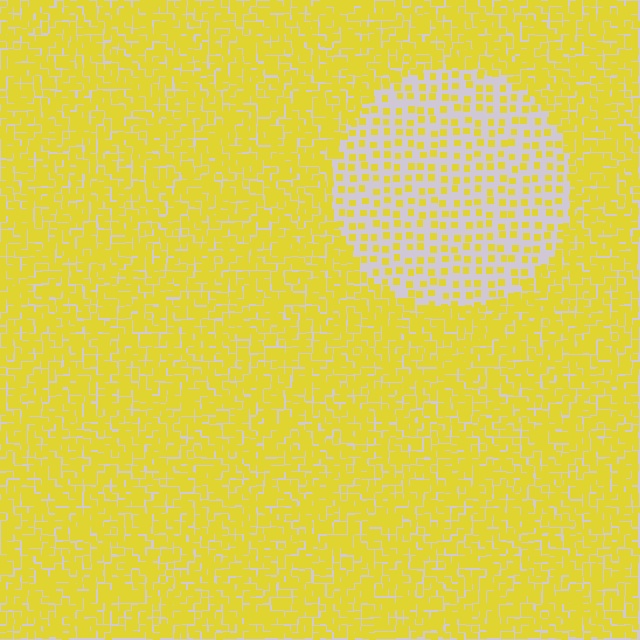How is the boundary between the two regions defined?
The boundary is defined by a change in element density (approximately 2.8x ratio). All elements are the same color, size, and shape.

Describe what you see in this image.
The image contains small yellow elements arranged at two different densities. A circle-shaped region is visible where the elements are less densely packed than the surrounding area.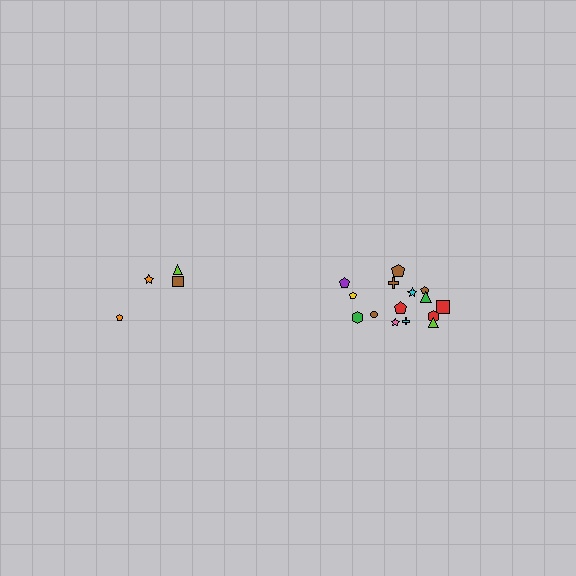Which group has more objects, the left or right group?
The right group.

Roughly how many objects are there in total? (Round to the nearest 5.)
Roughly 20 objects in total.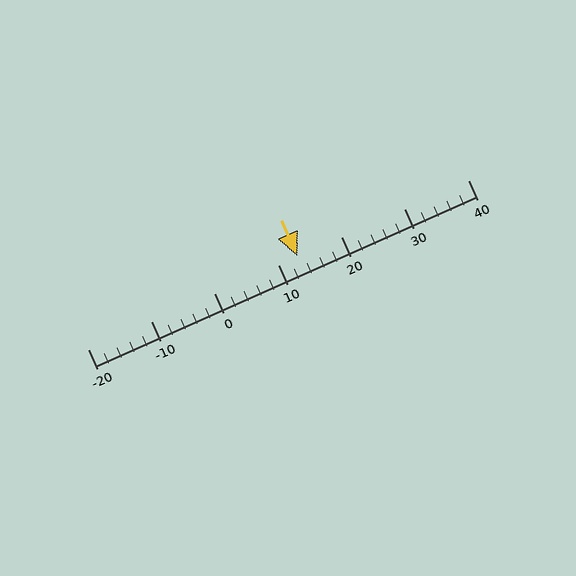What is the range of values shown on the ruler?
The ruler shows values from -20 to 40.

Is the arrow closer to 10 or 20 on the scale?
The arrow is closer to 10.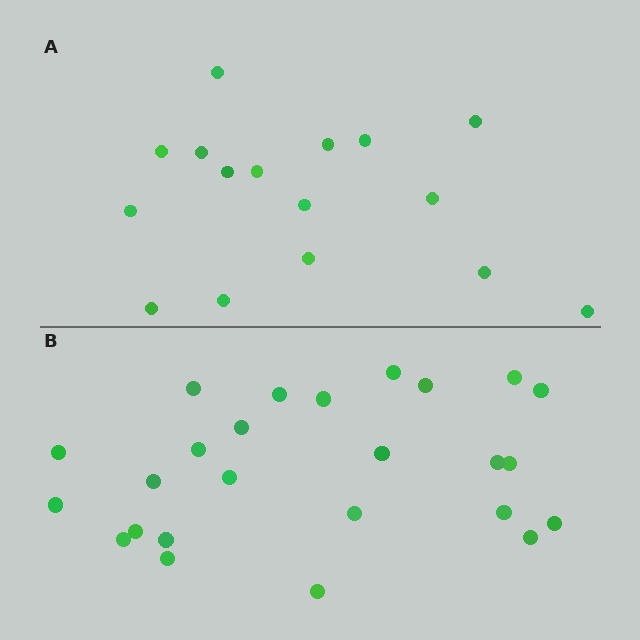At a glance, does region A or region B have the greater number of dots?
Region B (the bottom region) has more dots.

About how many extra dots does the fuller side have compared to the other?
Region B has roughly 8 or so more dots than region A.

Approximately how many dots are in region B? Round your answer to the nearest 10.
About 20 dots. (The exact count is 25, which rounds to 20.)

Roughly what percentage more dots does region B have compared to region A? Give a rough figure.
About 55% more.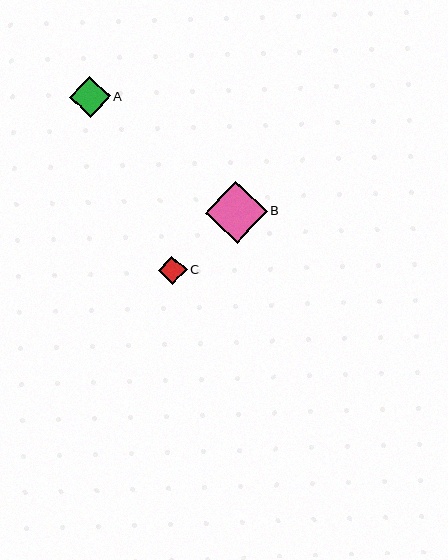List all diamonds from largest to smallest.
From largest to smallest: B, A, C.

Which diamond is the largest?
Diamond B is the largest with a size of approximately 61 pixels.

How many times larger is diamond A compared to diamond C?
Diamond A is approximately 1.4 times the size of diamond C.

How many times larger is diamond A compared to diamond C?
Diamond A is approximately 1.4 times the size of diamond C.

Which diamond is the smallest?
Diamond C is the smallest with a size of approximately 29 pixels.